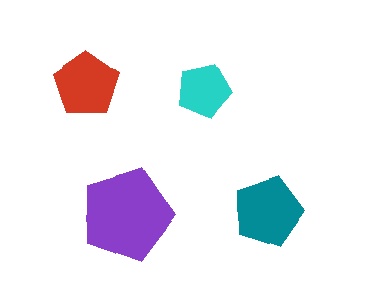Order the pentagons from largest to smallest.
the purple one, the teal one, the red one, the cyan one.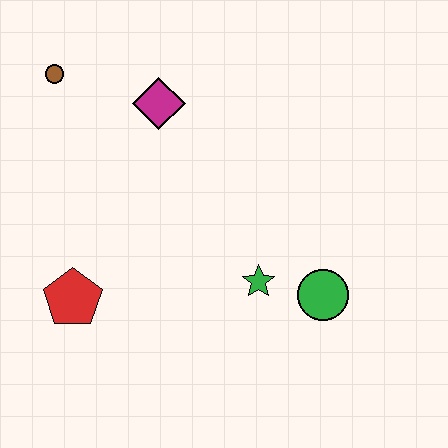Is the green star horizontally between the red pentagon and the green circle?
Yes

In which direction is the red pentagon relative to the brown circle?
The red pentagon is below the brown circle.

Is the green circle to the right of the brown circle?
Yes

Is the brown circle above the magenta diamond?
Yes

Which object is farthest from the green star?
The brown circle is farthest from the green star.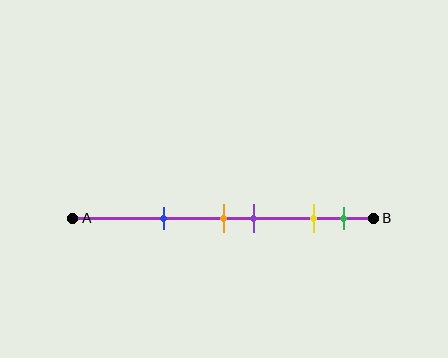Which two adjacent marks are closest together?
The orange and purple marks are the closest adjacent pair.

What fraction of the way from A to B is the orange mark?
The orange mark is approximately 50% (0.5) of the way from A to B.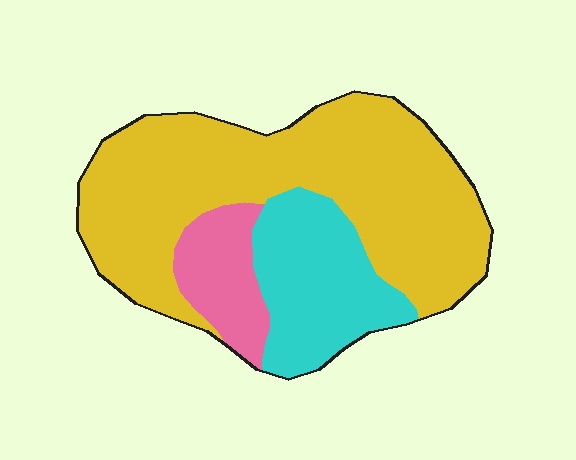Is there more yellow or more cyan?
Yellow.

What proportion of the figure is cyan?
Cyan covers about 25% of the figure.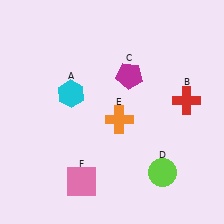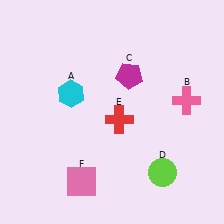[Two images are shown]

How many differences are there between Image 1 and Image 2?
There are 2 differences between the two images.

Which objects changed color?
B changed from red to pink. E changed from orange to red.